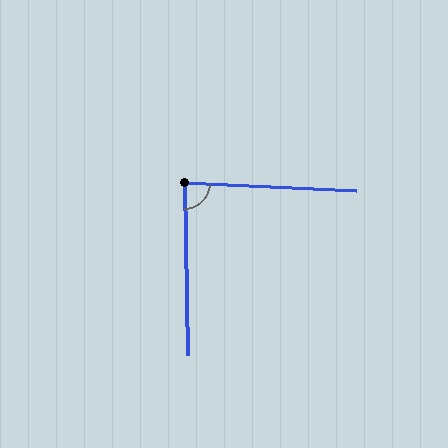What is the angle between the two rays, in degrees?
Approximately 86 degrees.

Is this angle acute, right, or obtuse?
It is approximately a right angle.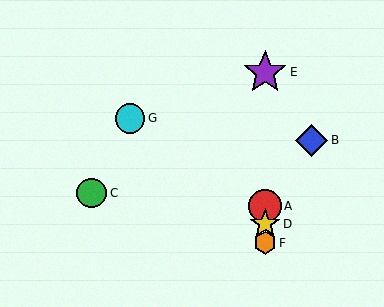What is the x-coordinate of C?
Object C is at x≈92.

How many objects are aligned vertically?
4 objects (A, D, E, F) are aligned vertically.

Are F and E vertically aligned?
Yes, both are at x≈265.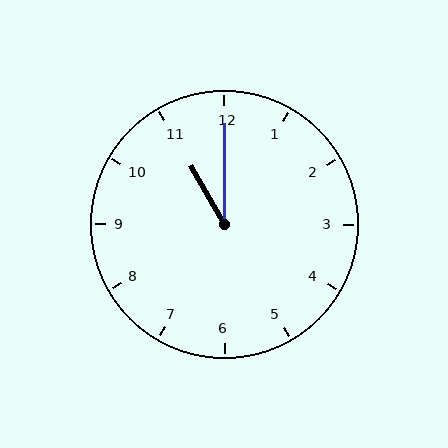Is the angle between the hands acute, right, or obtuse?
It is acute.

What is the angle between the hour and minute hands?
Approximately 30 degrees.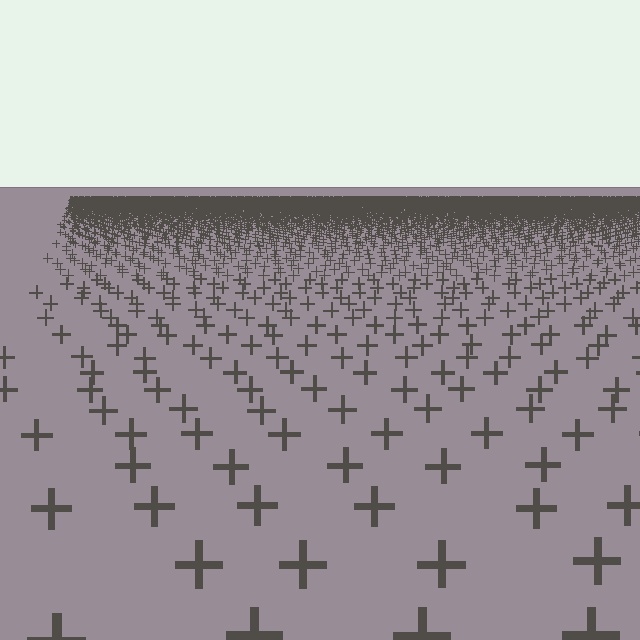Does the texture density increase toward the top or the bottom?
Density increases toward the top.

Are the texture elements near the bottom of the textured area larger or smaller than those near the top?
Larger. Near the bottom, elements are closer to the viewer and appear at a bigger on-screen size.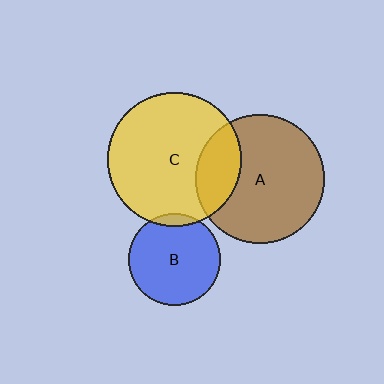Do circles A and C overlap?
Yes.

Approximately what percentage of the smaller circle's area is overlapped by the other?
Approximately 20%.